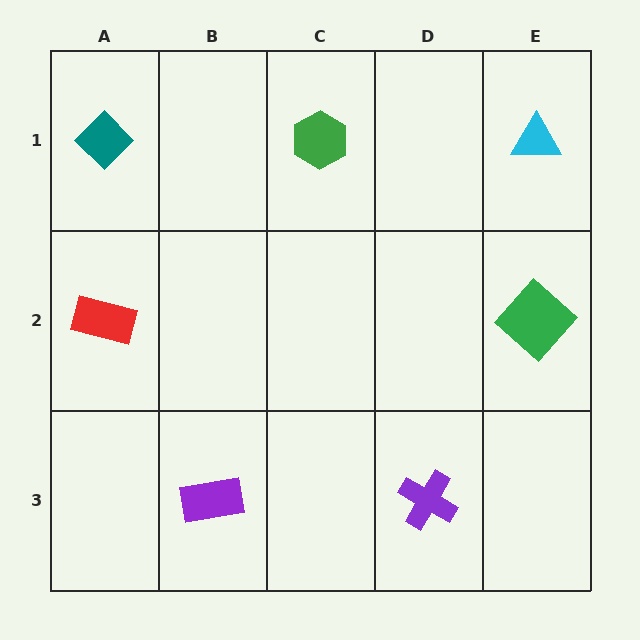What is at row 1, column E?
A cyan triangle.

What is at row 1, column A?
A teal diamond.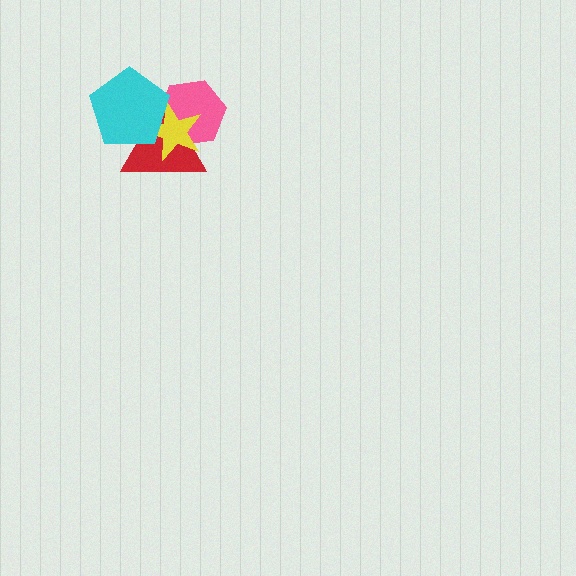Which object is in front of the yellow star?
The cyan pentagon is in front of the yellow star.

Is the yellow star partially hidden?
Yes, it is partially covered by another shape.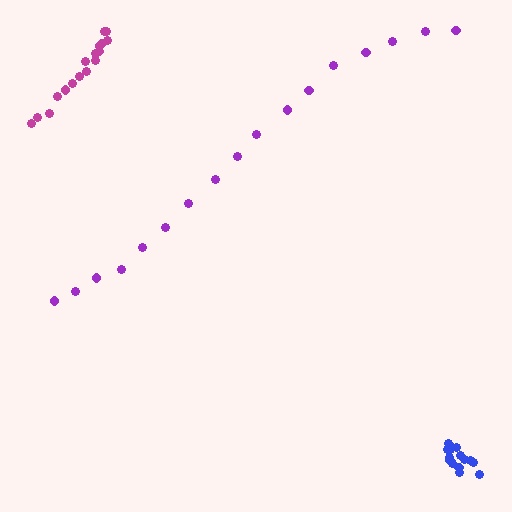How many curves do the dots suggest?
There are 3 distinct paths.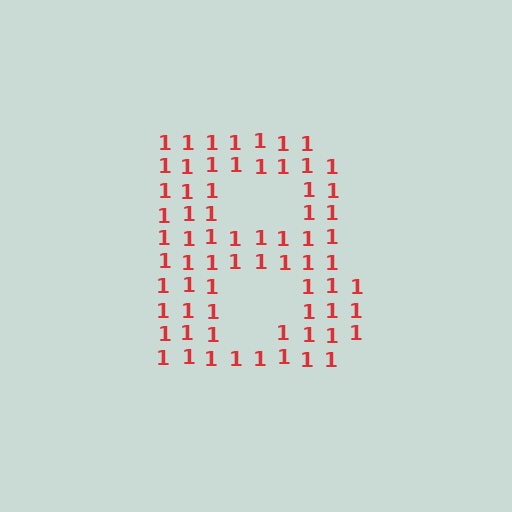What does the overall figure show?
The overall figure shows the letter B.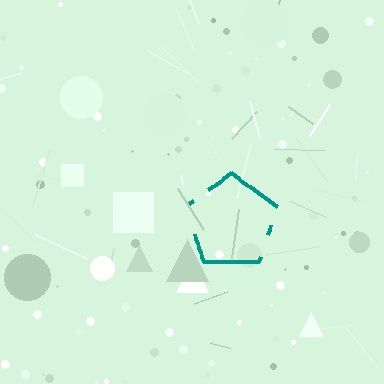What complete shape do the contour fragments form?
The contour fragments form a pentagon.